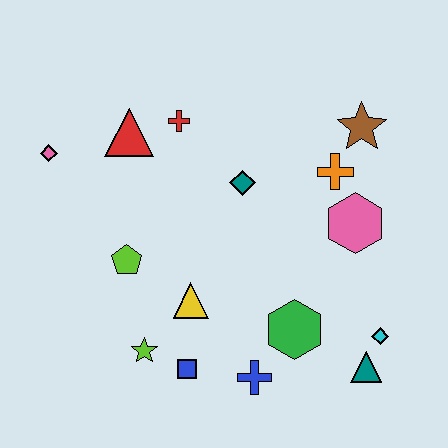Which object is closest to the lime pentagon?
The yellow triangle is closest to the lime pentagon.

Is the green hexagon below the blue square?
No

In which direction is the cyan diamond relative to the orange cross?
The cyan diamond is below the orange cross.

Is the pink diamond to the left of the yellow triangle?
Yes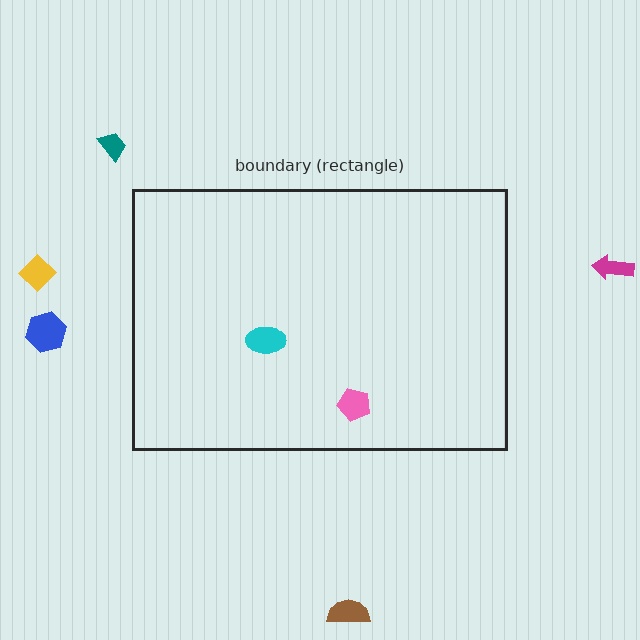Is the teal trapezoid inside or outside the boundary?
Outside.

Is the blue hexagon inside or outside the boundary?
Outside.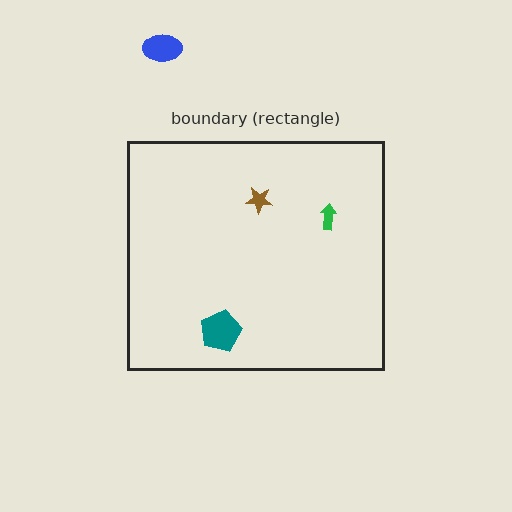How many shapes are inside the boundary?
3 inside, 1 outside.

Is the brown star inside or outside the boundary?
Inside.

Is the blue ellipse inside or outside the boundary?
Outside.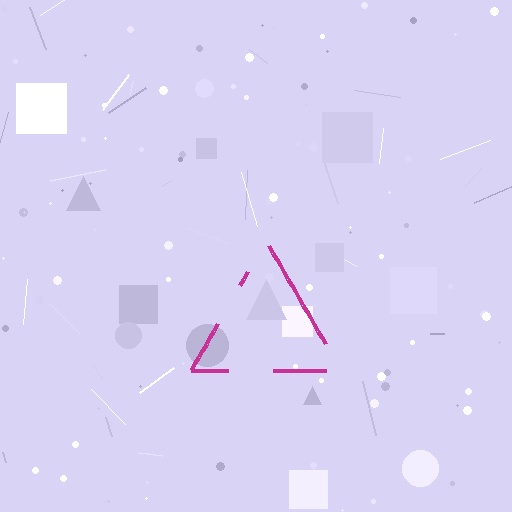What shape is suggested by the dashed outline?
The dashed outline suggests a triangle.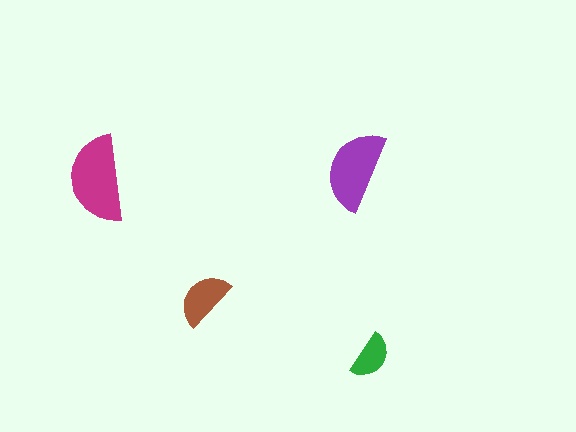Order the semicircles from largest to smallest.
the magenta one, the purple one, the brown one, the green one.